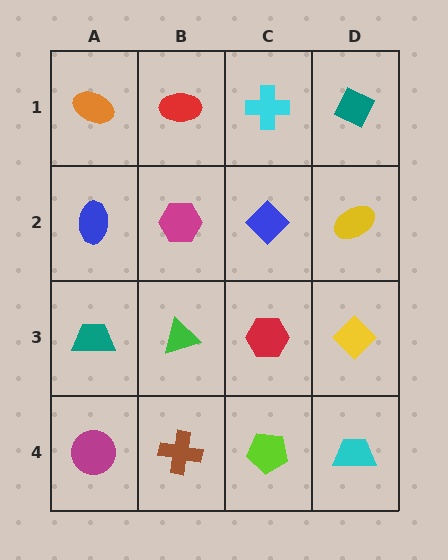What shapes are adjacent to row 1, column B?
A magenta hexagon (row 2, column B), an orange ellipse (row 1, column A), a cyan cross (row 1, column C).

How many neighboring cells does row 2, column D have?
3.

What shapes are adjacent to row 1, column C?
A blue diamond (row 2, column C), a red ellipse (row 1, column B), a teal diamond (row 1, column D).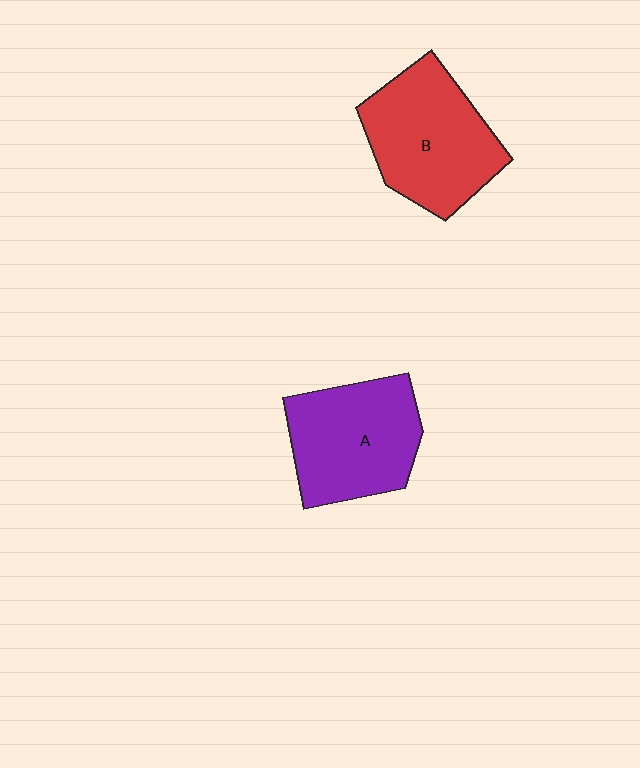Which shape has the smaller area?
Shape A (purple).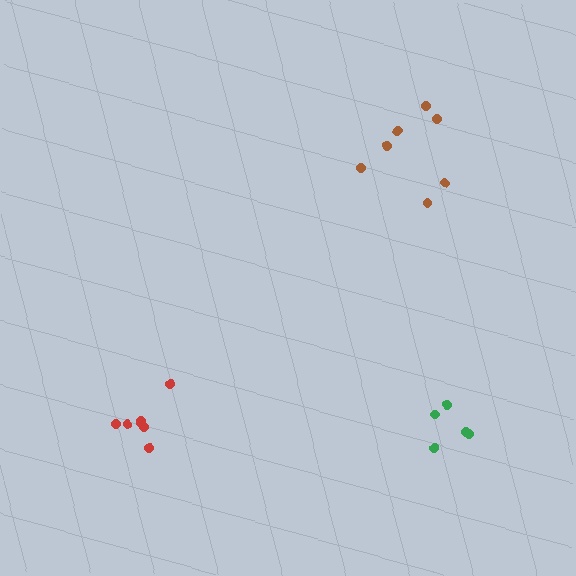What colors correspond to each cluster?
The clusters are colored: red, green, brown.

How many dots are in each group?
Group 1: 7 dots, Group 2: 5 dots, Group 3: 7 dots (19 total).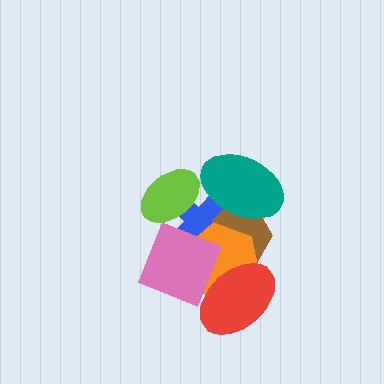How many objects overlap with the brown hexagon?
5 objects overlap with the brown hexagon.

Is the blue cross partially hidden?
Yes, it is partially covered by another shape.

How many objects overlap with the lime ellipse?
2 objects overlap with the lime ellipse.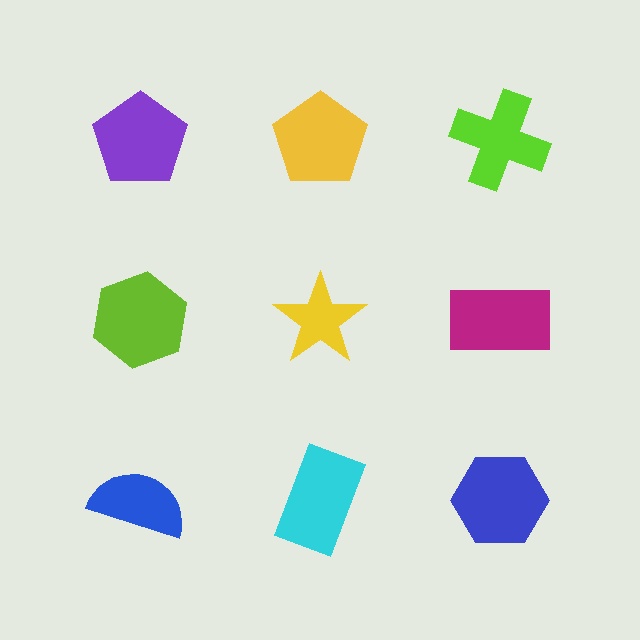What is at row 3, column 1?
A blue semicircle.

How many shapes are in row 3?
3 shapes.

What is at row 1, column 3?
A lime cross.